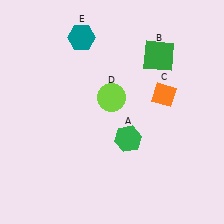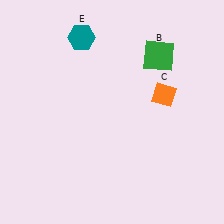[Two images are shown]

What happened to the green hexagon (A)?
The green hexagon (A) was removed in Image 2. It was in the bottom-right area of Image 1.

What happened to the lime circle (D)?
The lime circle (D) was removed in Image 2. It was in the top-left area of Image 1.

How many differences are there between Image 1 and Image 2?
There are 2 differences between the two images.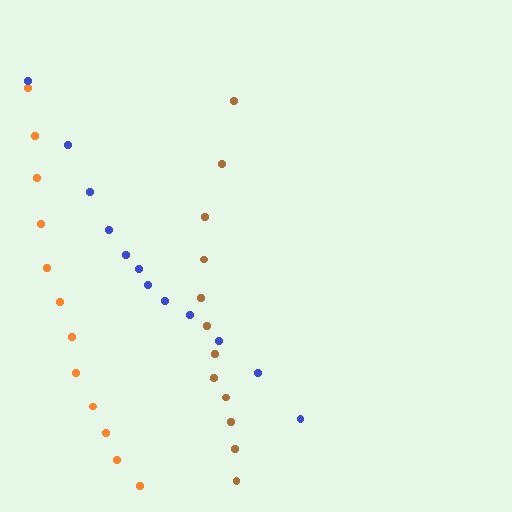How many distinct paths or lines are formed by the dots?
There are 3 distinct paths.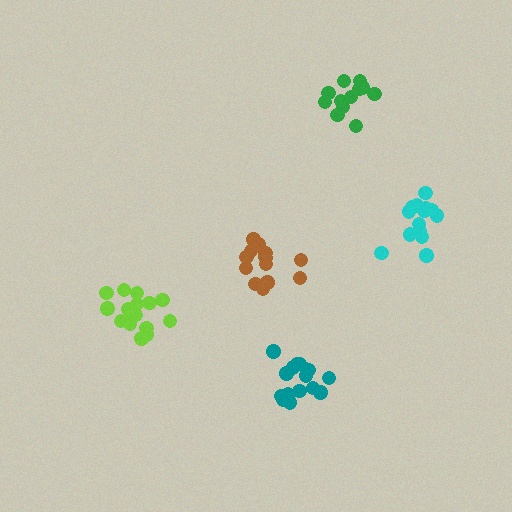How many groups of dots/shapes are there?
There are 5 groups.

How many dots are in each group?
Group 1: 17 dots, Group 2: 12 dots, Group 3: 15 dots, Group 4: 17 dots, Group 5: 14 dots (75 total).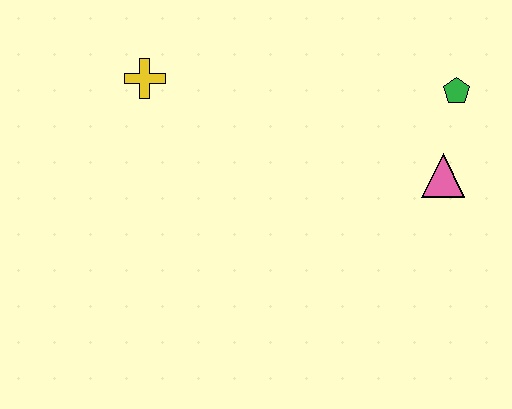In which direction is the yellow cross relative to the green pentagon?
The yellow cross is to the left of the green pentagon.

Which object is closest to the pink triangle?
The green pentagon is closest to the pink triangle.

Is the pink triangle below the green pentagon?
Yes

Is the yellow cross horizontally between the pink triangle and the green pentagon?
No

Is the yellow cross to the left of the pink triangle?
Yes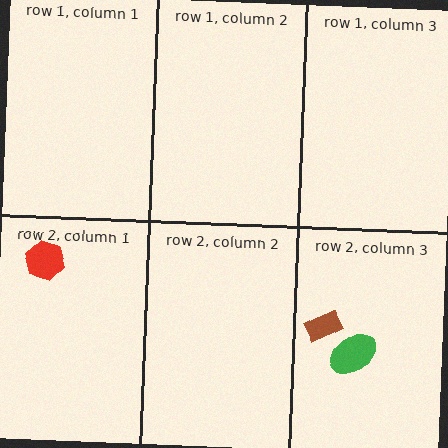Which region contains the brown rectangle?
The row 2, column 3 region.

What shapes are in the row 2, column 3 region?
The brown rectangle, the green ellipse.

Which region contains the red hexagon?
The row 2, column 1 region.